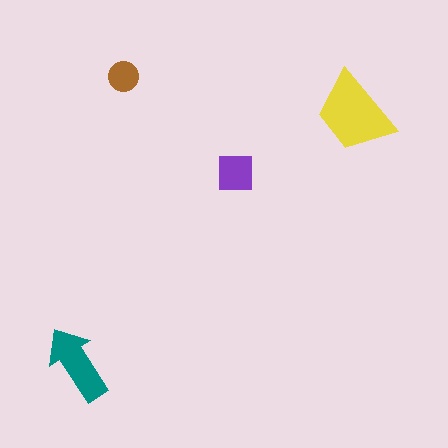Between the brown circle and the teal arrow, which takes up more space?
The teal arrow.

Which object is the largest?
The yellow trapezoid.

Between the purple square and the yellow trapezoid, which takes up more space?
The yellow trapezoid.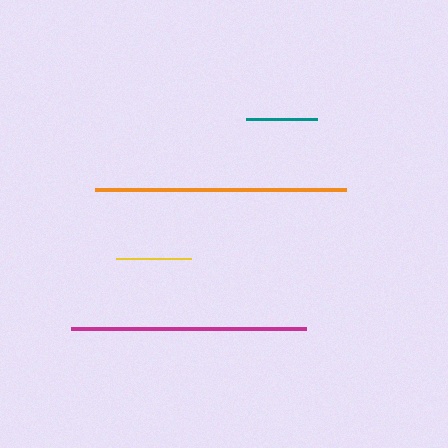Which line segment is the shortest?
The teal line is the shortest at approximately 72 pixels.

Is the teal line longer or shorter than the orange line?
The orange line is longer than the teal line.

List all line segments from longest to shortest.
From longest to shortest: orange, magenta, yellow, teal.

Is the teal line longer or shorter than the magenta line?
The magenta line is longer than the teal line.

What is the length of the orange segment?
The orange segment is approximately 251 pixels long.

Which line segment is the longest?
The orange line is the longest at approximately 251 pixels.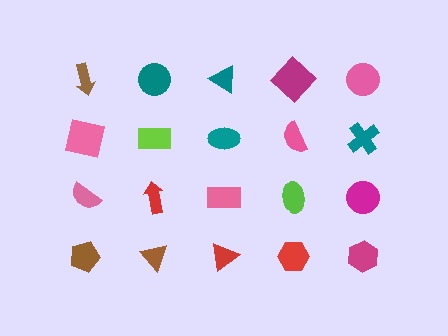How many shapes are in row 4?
5 shapes.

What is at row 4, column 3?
A red triangle.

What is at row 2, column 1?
A pink square.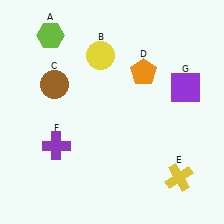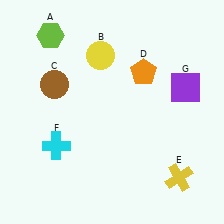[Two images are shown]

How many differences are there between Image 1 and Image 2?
There is 1 difference between the two images.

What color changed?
The cross (F) changed from purple in Image 1 to cyan in Image 2.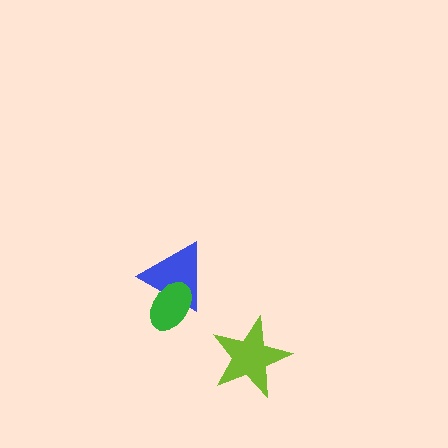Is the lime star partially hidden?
No, no other shape covers it.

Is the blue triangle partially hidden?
Yes, it is partially covered by another shape.